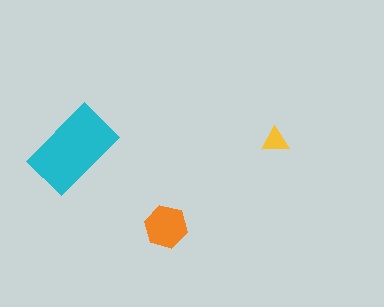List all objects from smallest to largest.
The yellow triangle, the orange hexagon, the cyan rectangle.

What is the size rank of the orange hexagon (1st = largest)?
2nd.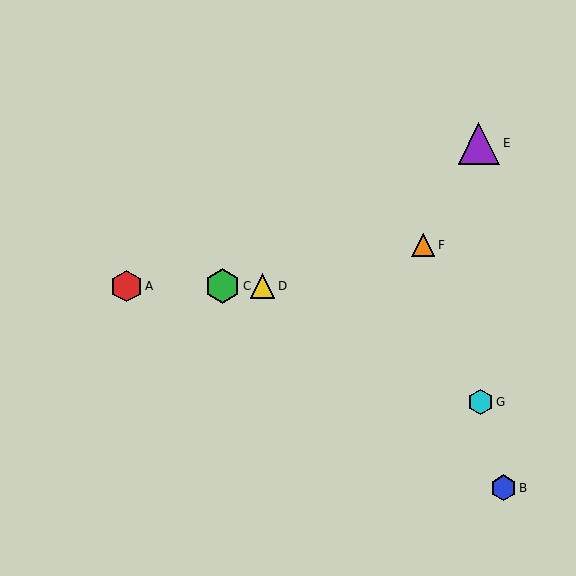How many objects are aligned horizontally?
3 objects (A, C, D) are aligned horizontally.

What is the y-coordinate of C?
Object C is at y≈286.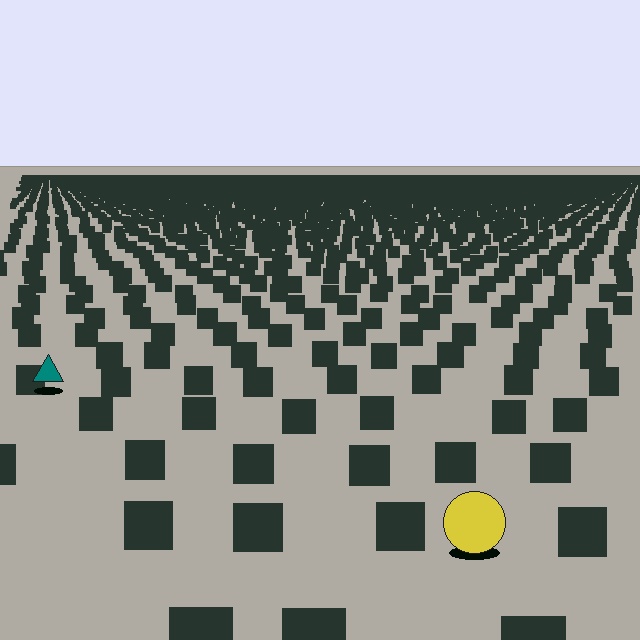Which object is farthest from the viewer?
The teal triangle is farthest from the viewer. It appears smaller and the ground texture around it is denser.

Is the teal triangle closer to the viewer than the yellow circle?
No. The yellow circle is closer — you can tell from the texture gradient: the ground texture is coarser near it.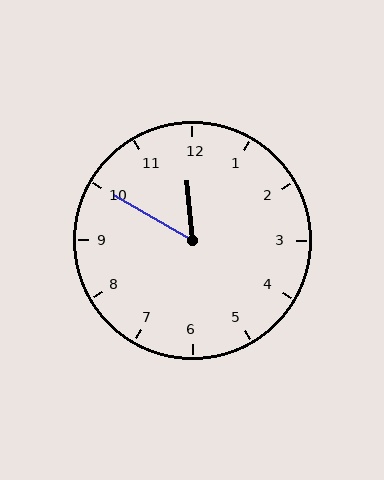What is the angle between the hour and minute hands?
Approximately 55 degrees.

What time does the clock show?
11:50.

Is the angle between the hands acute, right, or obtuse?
It is acute.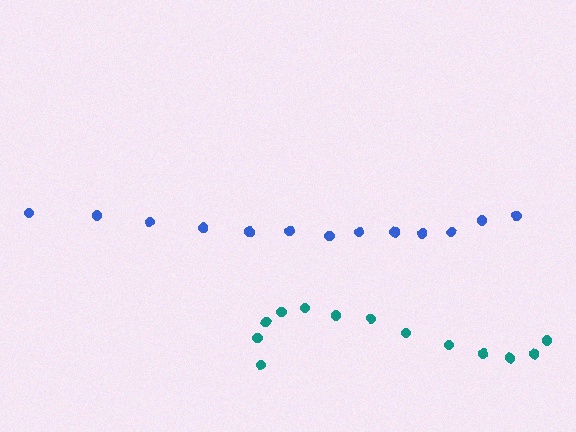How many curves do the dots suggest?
There are 2 distinct paths.